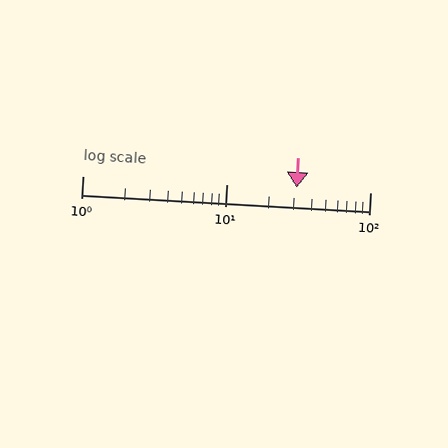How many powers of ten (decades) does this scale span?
The scale spans 2 decades, from 1 to 100.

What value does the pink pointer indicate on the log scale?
The pointer indicates approximately 31.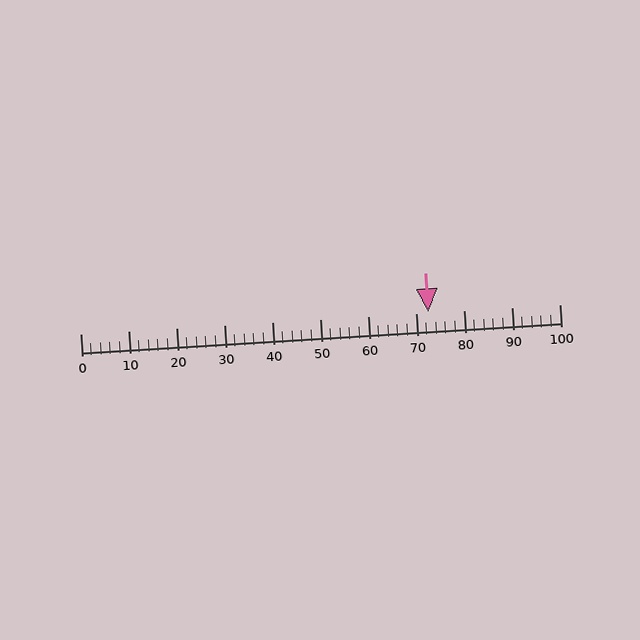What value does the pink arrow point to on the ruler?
The pink arrow points to approximately 73.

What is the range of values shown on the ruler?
The ruler shows values from 0 to 100.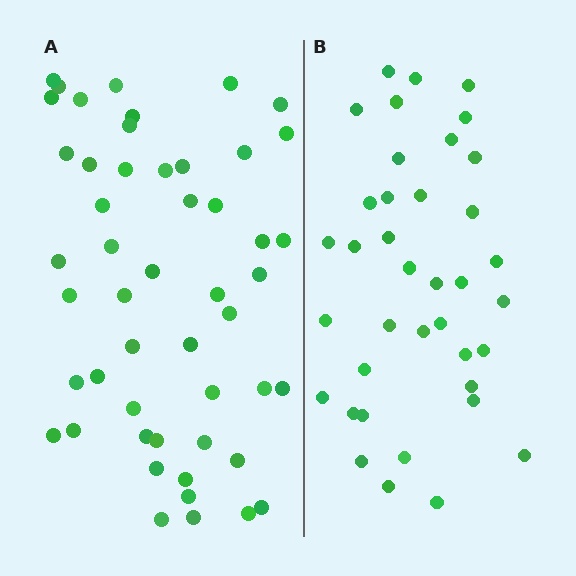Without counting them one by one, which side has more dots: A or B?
Region A (the left region) has more dots.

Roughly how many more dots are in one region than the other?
Region A has roughly 12 or so more dots than region B.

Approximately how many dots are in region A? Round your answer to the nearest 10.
About 50 dots.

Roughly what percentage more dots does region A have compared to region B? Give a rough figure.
About 30% more.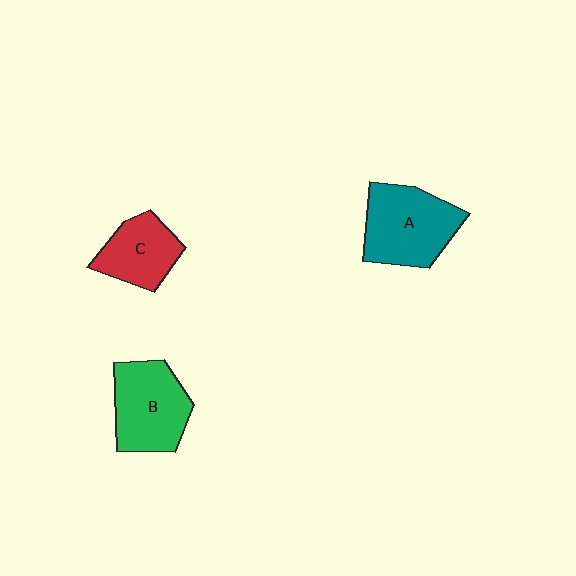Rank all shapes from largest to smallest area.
From largest to smallest: A (teal), B (green), C (red).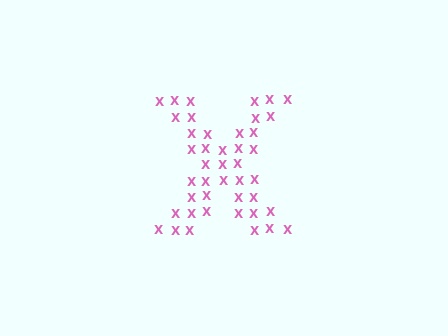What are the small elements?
The small elements are letter X's.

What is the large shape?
The large shape is the letter X.